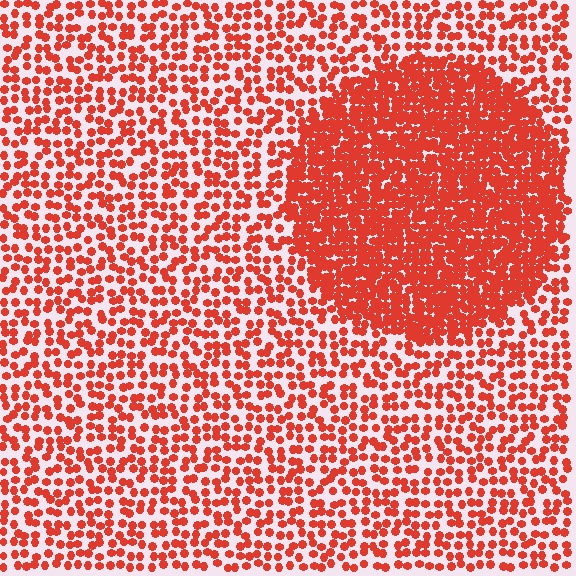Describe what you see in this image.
The image contains small red elements arranged at two different densities. A circle-shaped region is visible where the elements are more densely packed than the surrounding area.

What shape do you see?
I see a circle.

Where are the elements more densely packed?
The elements are more densely packed inside the circle boundary.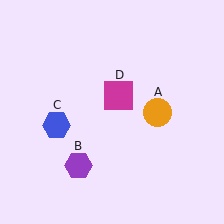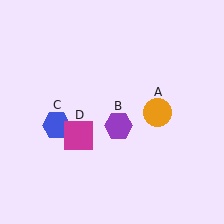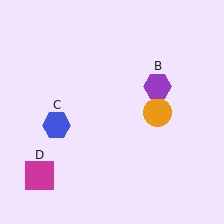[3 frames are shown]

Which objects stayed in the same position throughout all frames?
Orange circle (object A) and blue hexagon (object C) remained stationary.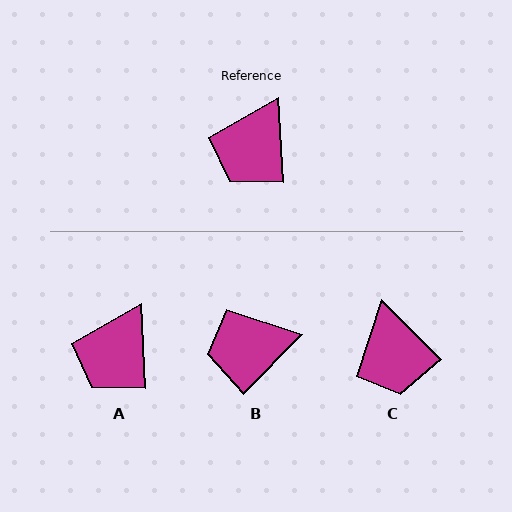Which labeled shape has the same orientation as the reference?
A.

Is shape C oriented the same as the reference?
No, it is off by about 42 degrees.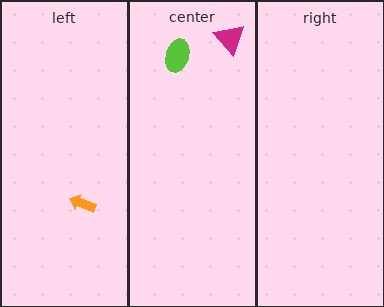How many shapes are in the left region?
1.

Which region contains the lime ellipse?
The center region.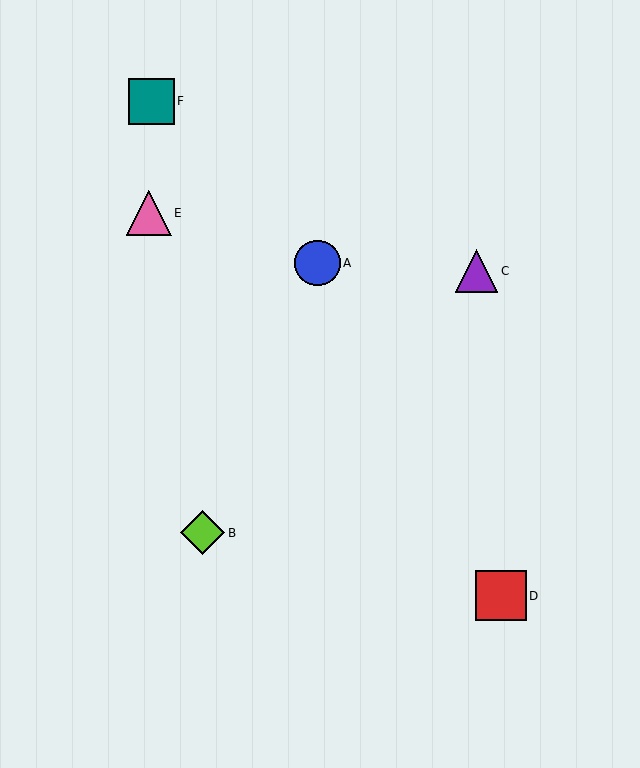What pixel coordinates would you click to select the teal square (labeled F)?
Click at (151, 101) to select the teal square F.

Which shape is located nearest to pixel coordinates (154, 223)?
The pink triangle (labeled E) at (149, 213) is nearest to that location.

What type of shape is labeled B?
Shape B is a lime diamond.